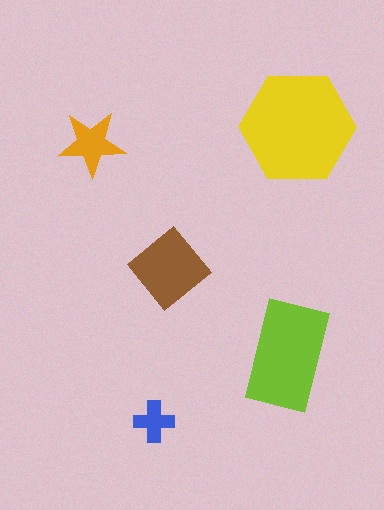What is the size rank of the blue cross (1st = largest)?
5th.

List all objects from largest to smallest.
The yellow hexagon, the lime rectangle, the brown diamond, the orange star, the blue cross.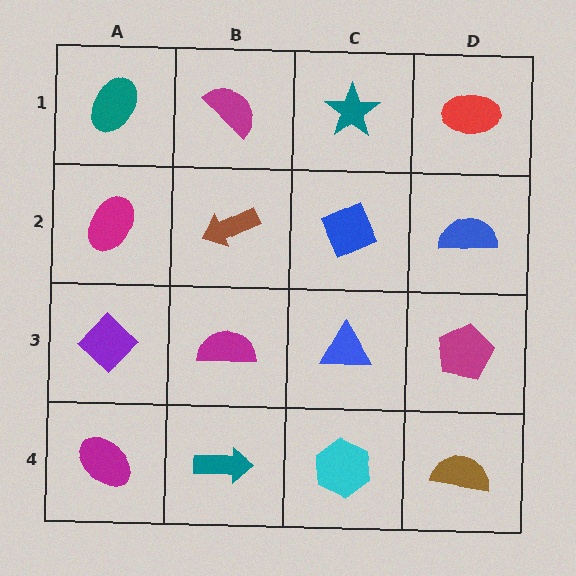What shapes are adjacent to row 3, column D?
A blue semicircle (row 2, column D), a brown semicircle (row 4, column D), a blue triangle (row 3, column C).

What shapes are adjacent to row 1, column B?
A brown arrow (row 2, column B), a teal ellipse (row 1, column A), a teal star (row 1, column C).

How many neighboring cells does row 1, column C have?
3.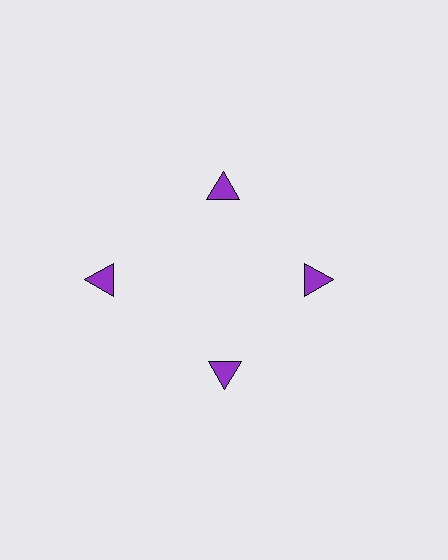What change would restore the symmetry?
The symmetry would be restored by moving it inward, back onto the ring so that all 4 triangles sit at equal angles and equal distance from the center.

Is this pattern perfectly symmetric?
No. The 4 purple triangles are arranged in a ring, but one element near the 9 o'clock position is pushed outward from the center, breaking the 4-fold rotational symmetry.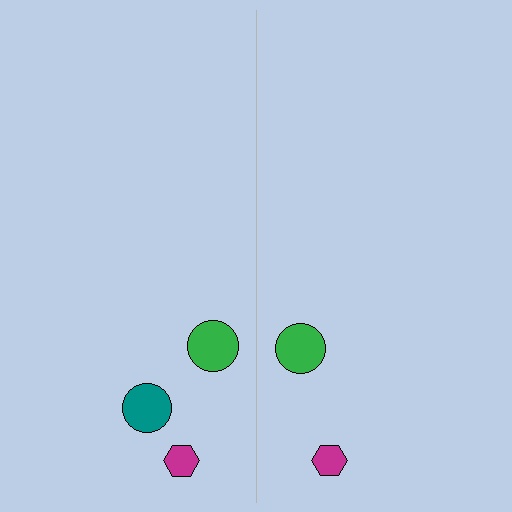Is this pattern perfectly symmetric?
No, the pattern is not perfectly symmetric. A teal circle is missing from the right side.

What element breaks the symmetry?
A teal circle is missing from the right side.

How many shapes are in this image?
There are 5 shapes in this image.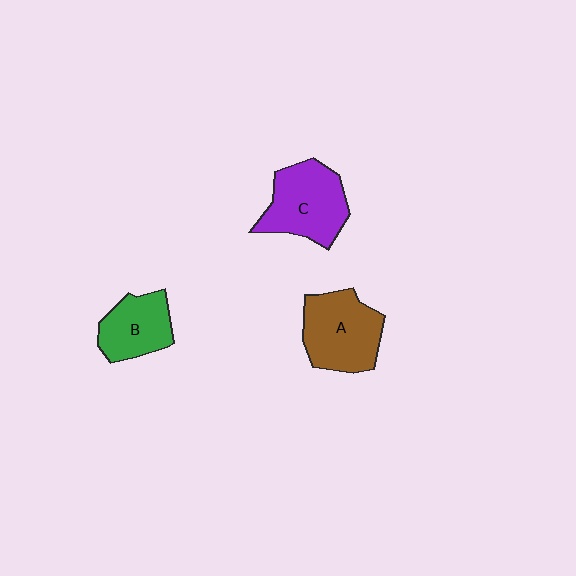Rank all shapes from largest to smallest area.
From largest to smallest: C (purple), A (brown), B (green).